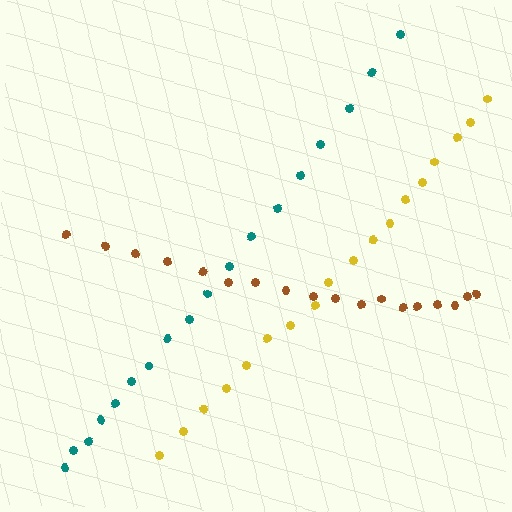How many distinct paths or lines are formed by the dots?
There are 3 distinct paths.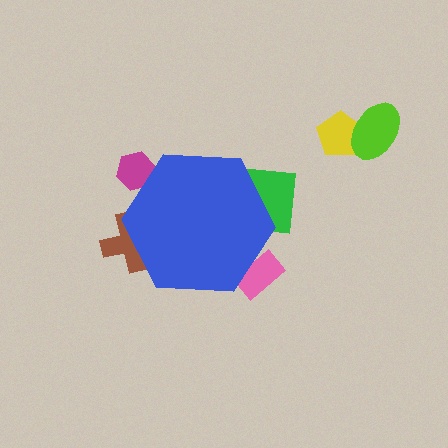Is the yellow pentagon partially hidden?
No, the yellow pentagon is fully visible.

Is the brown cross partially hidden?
Yes, the brown cross is partially hidden behind the blue hexagon.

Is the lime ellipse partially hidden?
No, the lime ellipse is fully visible.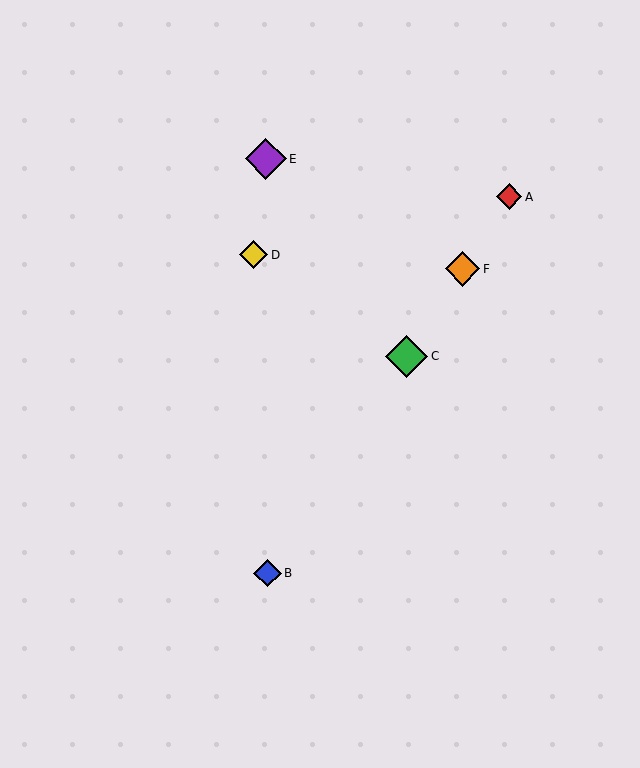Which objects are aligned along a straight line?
Objects A, B, C, F are aligned along a straight line.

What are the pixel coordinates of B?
Object B is at (267, 573).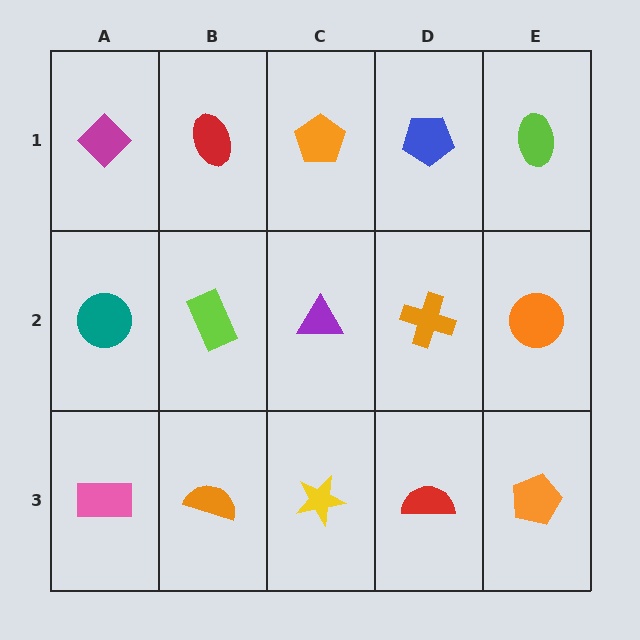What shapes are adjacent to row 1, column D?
An orange cross (row 2, column D), an orange pentagon (row 1, column C), a lime ellipse (row 1, column E).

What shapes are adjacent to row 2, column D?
A blue pentagon (row 1, column D), a red semicircle (row 3, column D), a purple triangle (row 2, column C), an orange circle (row 2, column E).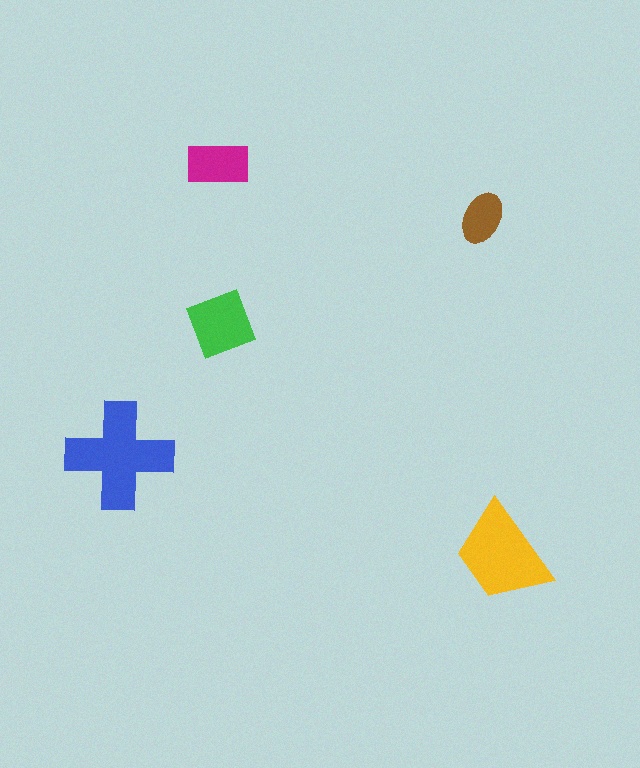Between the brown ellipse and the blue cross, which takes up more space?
The blue cross.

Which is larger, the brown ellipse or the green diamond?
The green diamond.